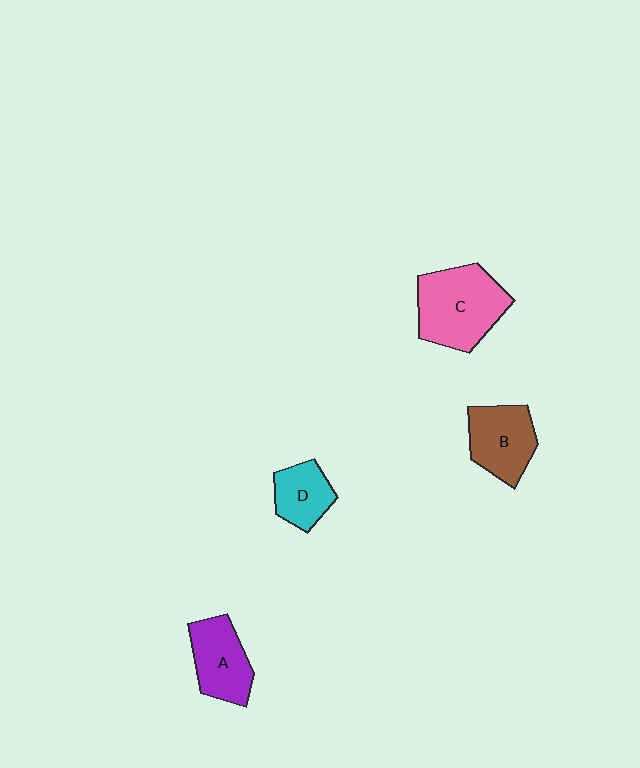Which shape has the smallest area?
Shape D (cyan).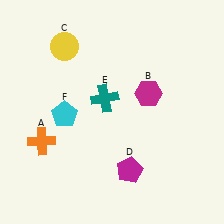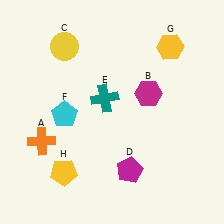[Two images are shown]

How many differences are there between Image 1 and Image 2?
There are 2 differences between the two images.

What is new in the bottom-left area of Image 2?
A yellow pentagon (H) was added in the bottom-left area of Image 2.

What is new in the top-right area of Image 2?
A yellow hexagon (G) was added in the top-right area of Image 2.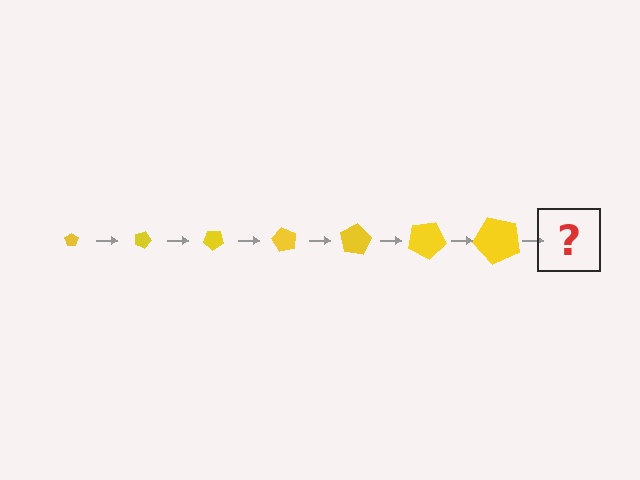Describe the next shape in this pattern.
It should be a pentagon, larger than the previous one and rotated 140 degrees from the start.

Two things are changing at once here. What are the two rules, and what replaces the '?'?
The two rules are that the pentagon grows larger each step and it rotates 20 degrees each step. The '?' should be a pentagon, larger than the previous one and rotated 140 degrees from the start.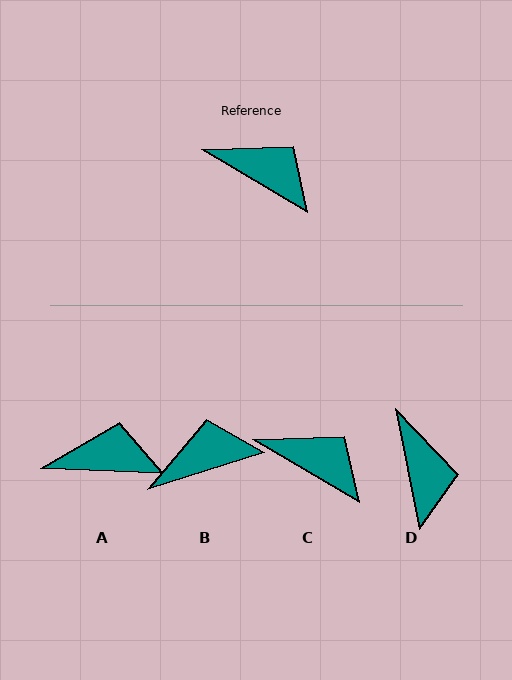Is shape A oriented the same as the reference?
No, it is off by about 28 degrees.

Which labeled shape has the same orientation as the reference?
C.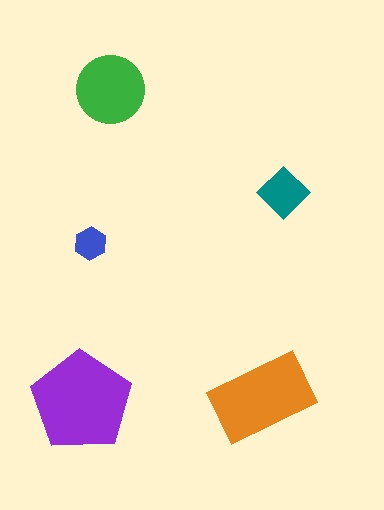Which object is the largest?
The purple pentagon.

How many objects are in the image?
There are 5 objects in the image.